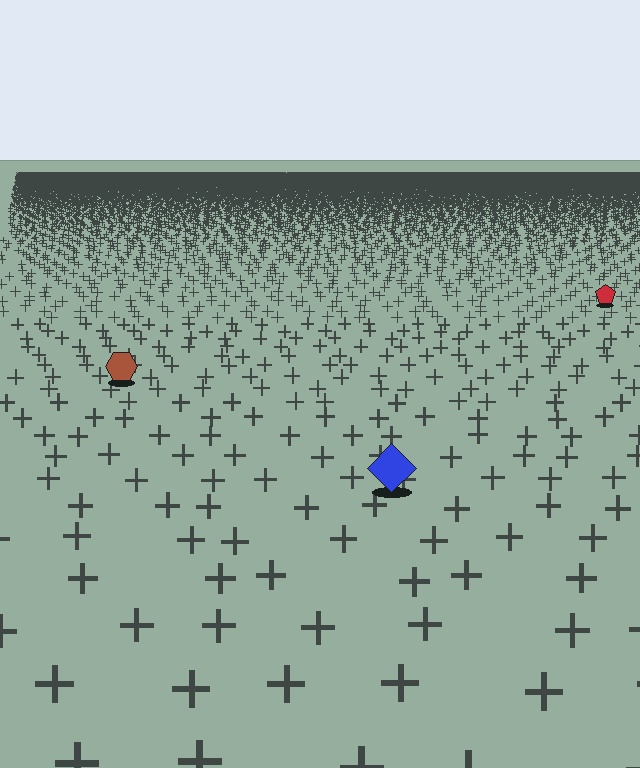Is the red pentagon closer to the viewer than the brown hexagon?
No. The brown hexagon is closer — you can tell from the texture gradient: the ground texture is coarser near it.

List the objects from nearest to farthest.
From nearest to farthest: the blue diamond, the brown hexagon, the red pentagon.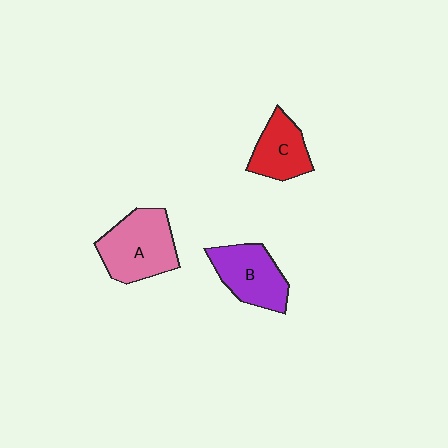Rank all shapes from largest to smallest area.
From largest to smallest: A (pink), B (purple), C (red).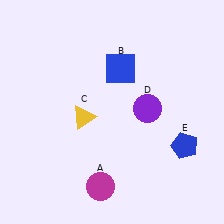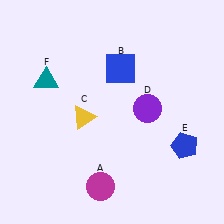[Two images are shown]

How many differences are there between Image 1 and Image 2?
There is 1 difference between the two images.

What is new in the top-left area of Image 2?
A teal triangle (F) was added in the top-left area of Image 2.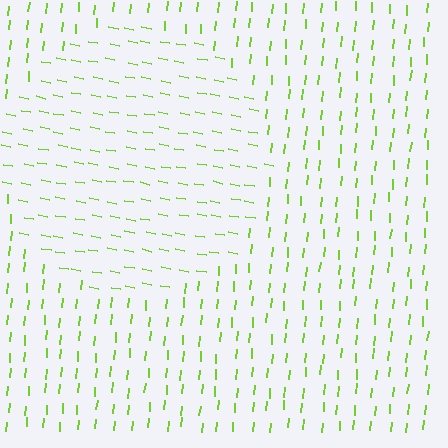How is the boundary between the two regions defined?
The boundary is defined purely by a change in line orientation (approximately 84 degrees difference). All lines are the same color and thickness.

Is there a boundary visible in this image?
Yes, there is a texture boundary formed by a change in line orientation.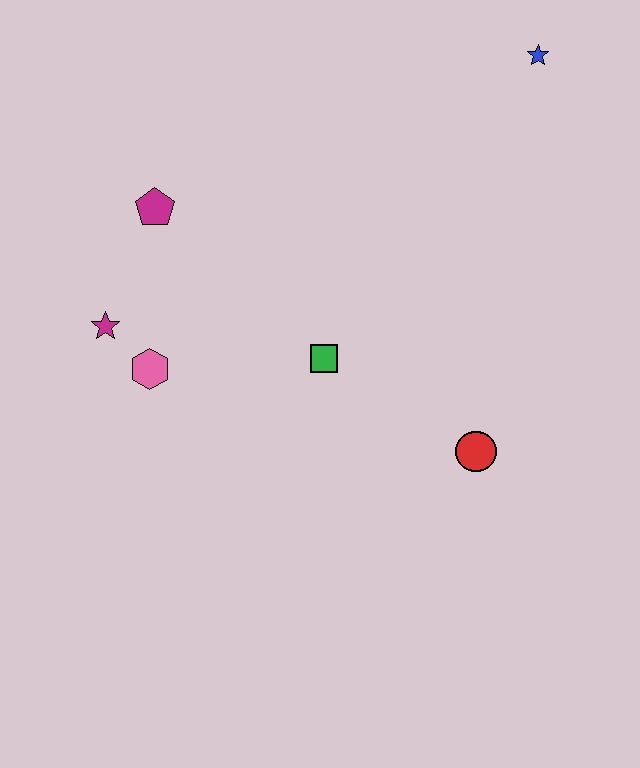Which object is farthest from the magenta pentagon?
The blue star is farthest from the magenta pentagon.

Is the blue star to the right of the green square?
Yes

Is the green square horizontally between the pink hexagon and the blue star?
Yes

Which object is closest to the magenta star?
The pink hexagon is closest to the magenta star.